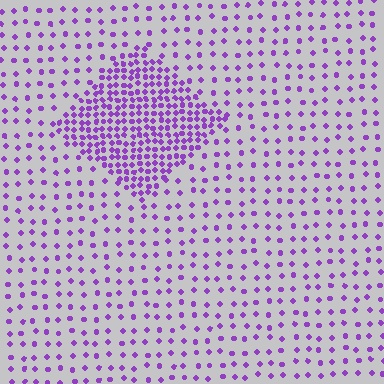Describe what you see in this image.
The image contains small purple elements arranged at two different densities. A diamond-shaped region is visible where the elements are more densely packed than the surrounding area.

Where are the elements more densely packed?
The elements are more densely packed inside the diamond boundary.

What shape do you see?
I see a diamond.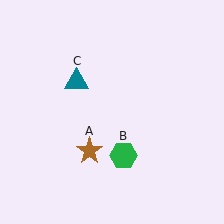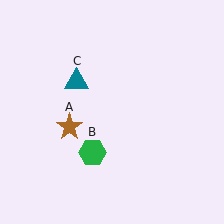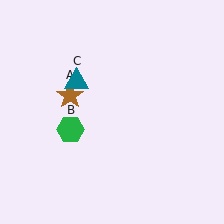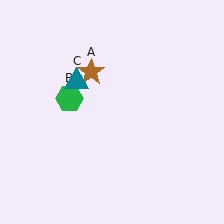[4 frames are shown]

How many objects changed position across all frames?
2 objects changed position: brown star (object A), green hexagon (object B).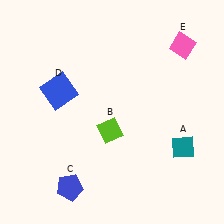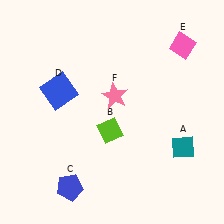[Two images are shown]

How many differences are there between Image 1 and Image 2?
There is 1 difference between the two images.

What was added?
A pink star (F) was added in Image 2.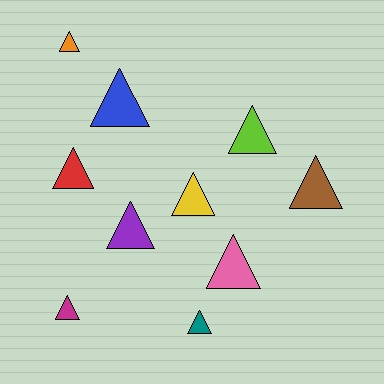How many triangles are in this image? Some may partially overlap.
There are 10 triangles.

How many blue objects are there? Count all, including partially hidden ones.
There is 1 blue object.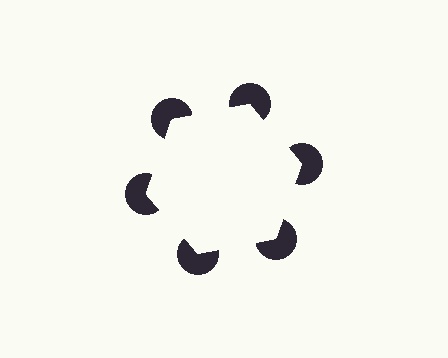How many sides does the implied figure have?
6 sides.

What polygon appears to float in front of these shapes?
An illusory hexagon — its edges are inferred from the aligned wedge cuts in the pac-man discs, not physically drawn.